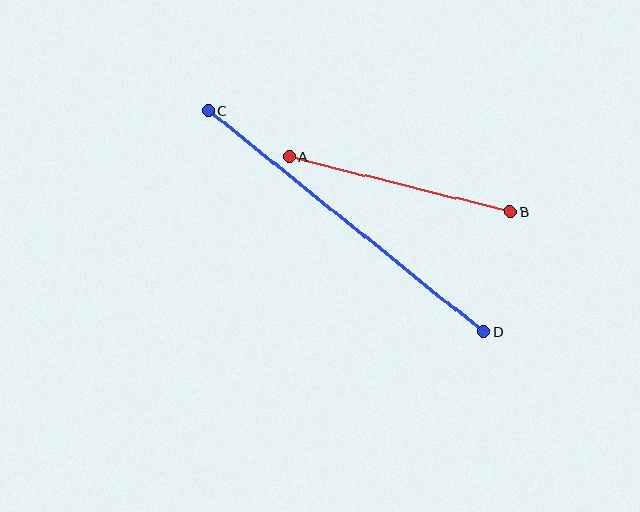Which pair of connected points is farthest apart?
Points C and D are farthest apart.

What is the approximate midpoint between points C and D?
The midpoint is at approximately (346, 221) pixels.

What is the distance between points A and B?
The distance is approximately 228 pixels.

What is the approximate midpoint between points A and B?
The midpoint is at approximately (400, 184) pixels.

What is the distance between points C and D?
The distance is approximately 353 pixels.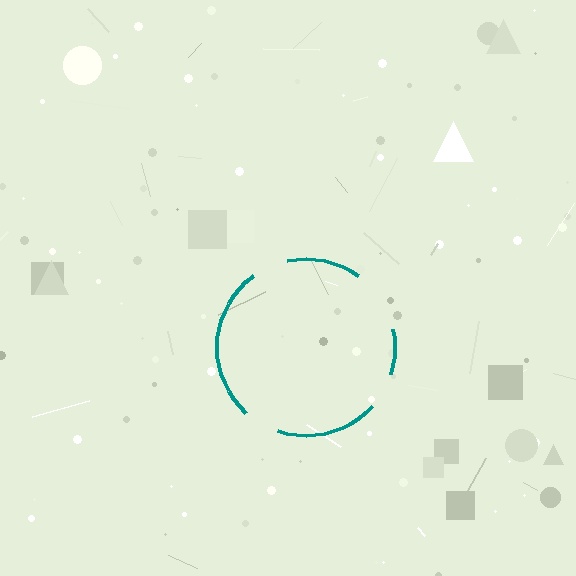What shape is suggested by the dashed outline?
The dashed outline suggests a circle.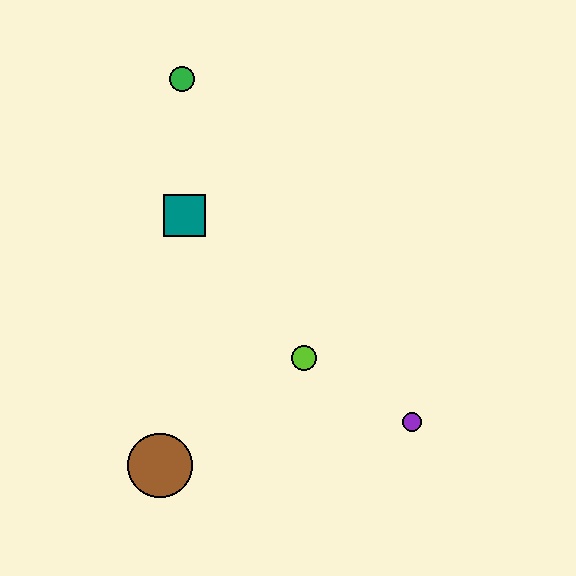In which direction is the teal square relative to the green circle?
The teal square is below the green circle.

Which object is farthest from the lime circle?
The green circle is farthest from the lime circle.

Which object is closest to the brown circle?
The lime circle is closest to the brown circle.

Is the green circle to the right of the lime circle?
No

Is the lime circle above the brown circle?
Yes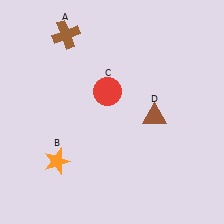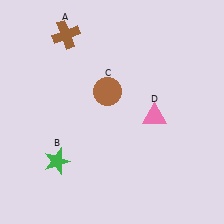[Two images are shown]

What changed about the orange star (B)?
In Image 1, B is orange. In Image 2, it changed to green.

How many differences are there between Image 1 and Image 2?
There are 3 differences between the two images.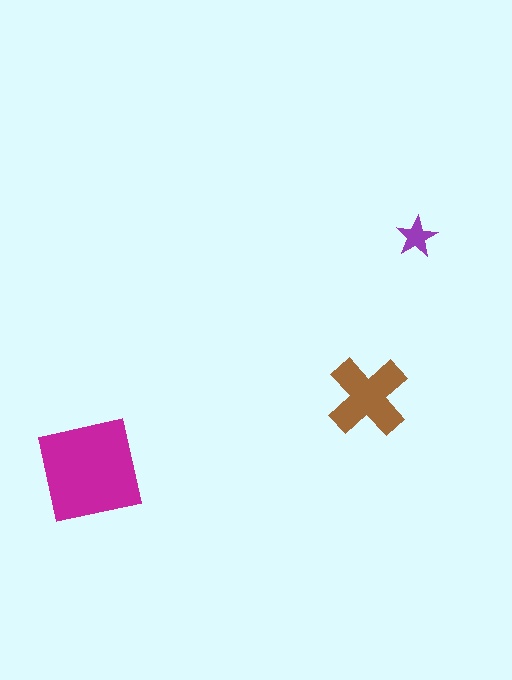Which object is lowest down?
The magenta square is bottommost.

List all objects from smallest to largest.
The purple star, the brown cross, the magenta square.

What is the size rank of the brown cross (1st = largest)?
2nd.